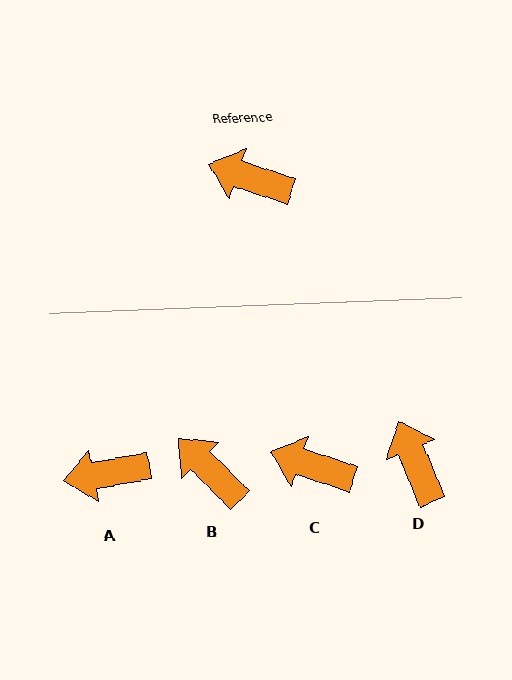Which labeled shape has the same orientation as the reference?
C.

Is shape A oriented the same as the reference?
No, it is off by about 29 degrees.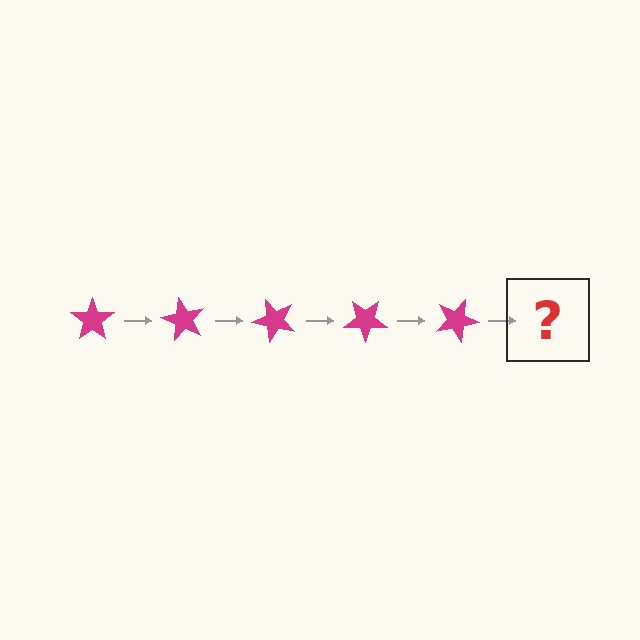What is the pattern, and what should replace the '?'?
The pattern is that the star rotates 60 degrees each step. The '?' should be a magenta star rotated 300 degrees.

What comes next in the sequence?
The next element should be a magenta star rotated 300 degrees.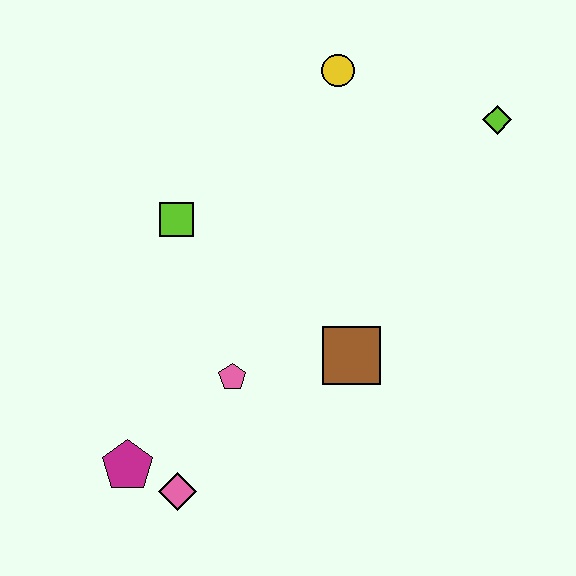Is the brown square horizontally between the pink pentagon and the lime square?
No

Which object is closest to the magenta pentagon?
The pink diamond is closest to the magenta pentagon.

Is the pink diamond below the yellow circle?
Yes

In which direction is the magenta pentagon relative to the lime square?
The magenta pentagon is below the lime square.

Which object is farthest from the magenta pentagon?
The lime diamond is farthest from the magenta pentagon.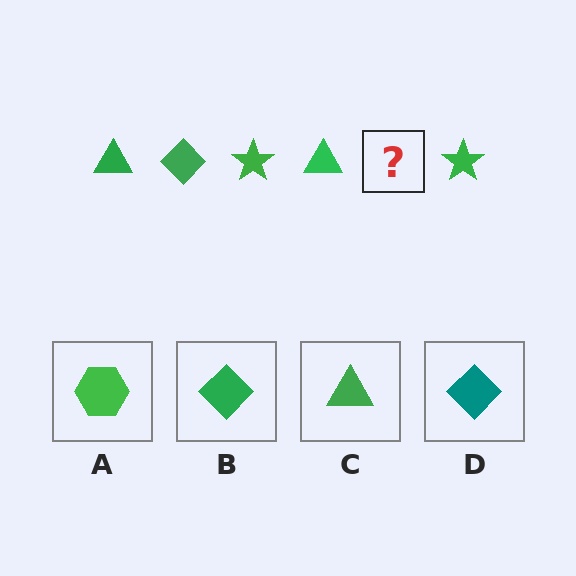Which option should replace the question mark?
Option B.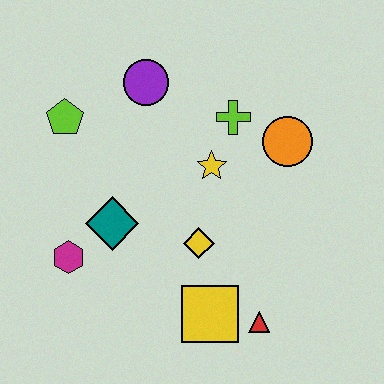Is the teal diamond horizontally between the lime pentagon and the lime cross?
Yes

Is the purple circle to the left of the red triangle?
Yes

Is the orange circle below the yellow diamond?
No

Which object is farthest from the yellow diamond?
The lime pentagon is farthest from the yellow diamond.